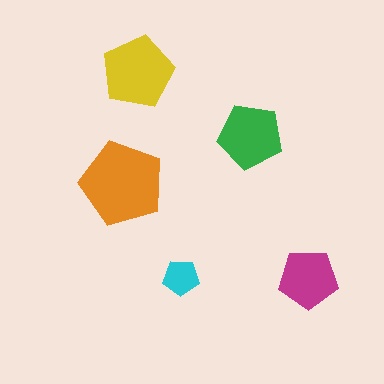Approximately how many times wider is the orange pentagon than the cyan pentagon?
About 2.5 times wider.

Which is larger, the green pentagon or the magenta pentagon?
The green one.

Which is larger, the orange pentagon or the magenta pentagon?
The orange one.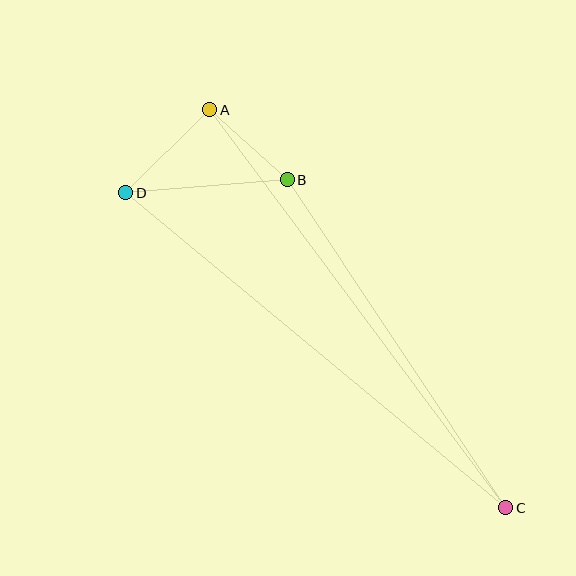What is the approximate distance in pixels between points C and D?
The distance between C and D is approximately 494 pixels.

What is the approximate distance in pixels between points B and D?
The distance between B and D is approximately 162 pixels.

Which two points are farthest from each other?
Points A and C are farthest from each other.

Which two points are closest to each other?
Points A and B are closest to each other.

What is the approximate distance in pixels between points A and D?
The distance between A and D is approximately 118 pixels.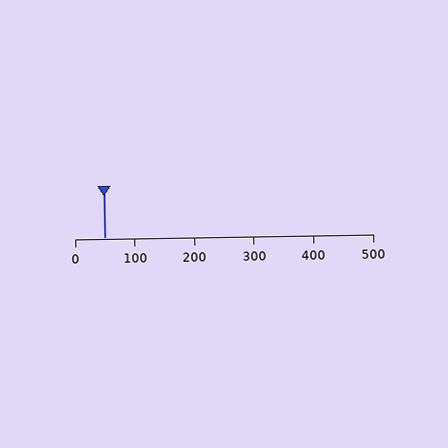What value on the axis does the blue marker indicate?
The marker indicates approximately 50.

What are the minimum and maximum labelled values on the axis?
The axis runs from 0 to 500.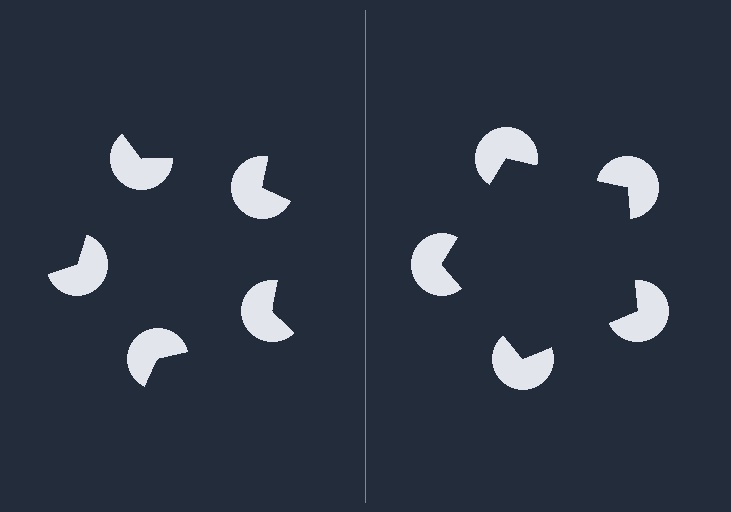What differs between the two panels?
The pac-man discs are positioned identically on both sides; only the wedge orientations differ. On the right they align to a pentagon; on the left they are misaligned.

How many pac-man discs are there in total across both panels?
10 — 5 on each side.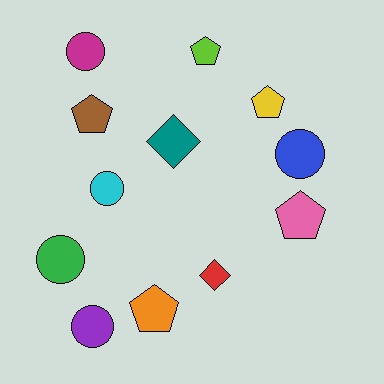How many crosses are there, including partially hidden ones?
There are no crosses.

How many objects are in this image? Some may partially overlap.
There are 12 objects.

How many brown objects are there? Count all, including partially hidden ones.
There is 1 brown object.